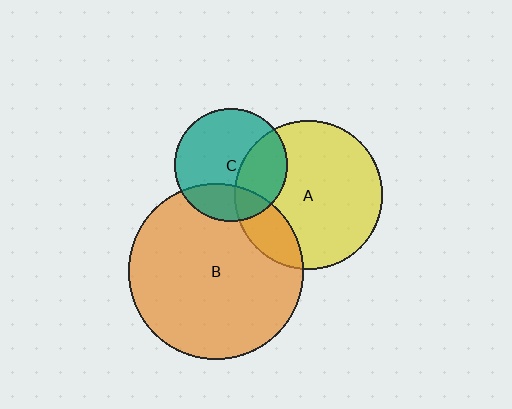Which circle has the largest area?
Circle B (orange).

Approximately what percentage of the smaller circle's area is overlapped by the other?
Approximately 35%.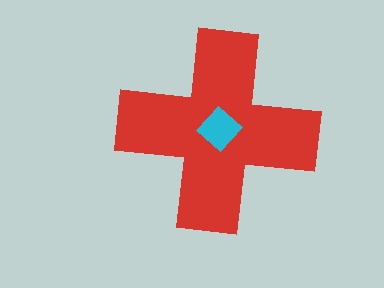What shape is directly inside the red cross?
The cyan diamond.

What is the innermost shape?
The cyan diamond.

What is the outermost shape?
The red cross.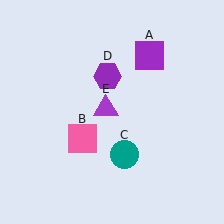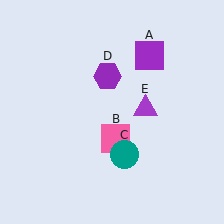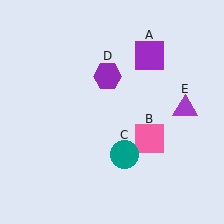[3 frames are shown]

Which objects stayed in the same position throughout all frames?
Purple square (object A) and teal circle (object C) and purple hexagon (object D) remained stationary.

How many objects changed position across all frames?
2 objects changed position: pink square (object B), purple triangle (object E).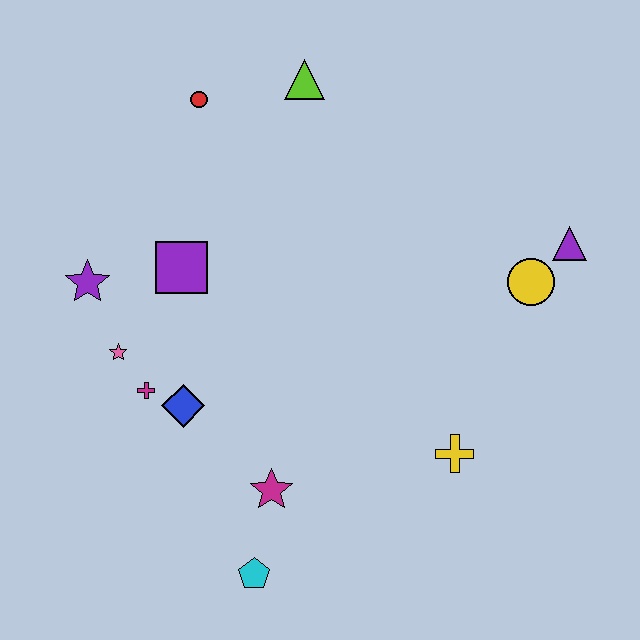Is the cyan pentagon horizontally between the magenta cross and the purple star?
No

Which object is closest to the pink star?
The magenta cross is closest to the pink star.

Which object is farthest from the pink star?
The purple triangle is farthest from the pink star.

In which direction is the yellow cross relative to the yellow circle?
The yellow cross is below the yellow circle.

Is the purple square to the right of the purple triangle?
No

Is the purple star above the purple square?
No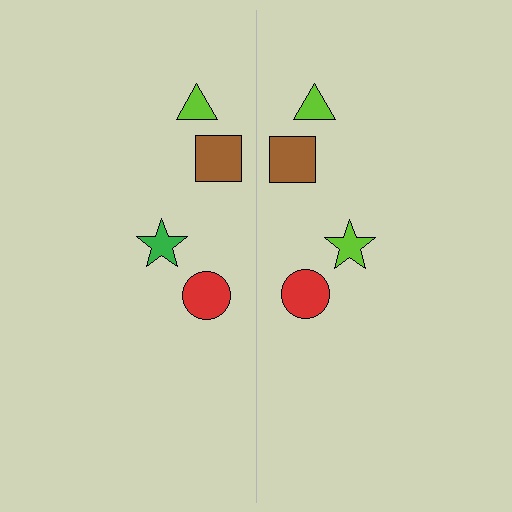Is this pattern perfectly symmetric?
No, the pattern is not perfectly symmetric. The lime star on the right side breaks the symmetry — its mirror counterpart is green.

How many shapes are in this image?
There are 8 shapes in this image.